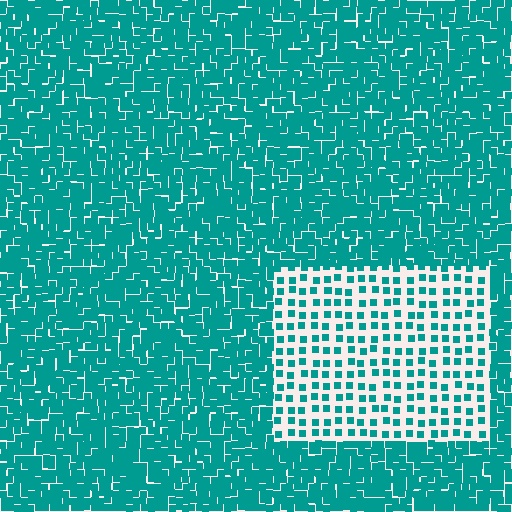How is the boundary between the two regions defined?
The boundary is defined by a change in element density (approximately 2.9x ratio). All elements are the same color, size, and shape.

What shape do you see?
I see a rectangle.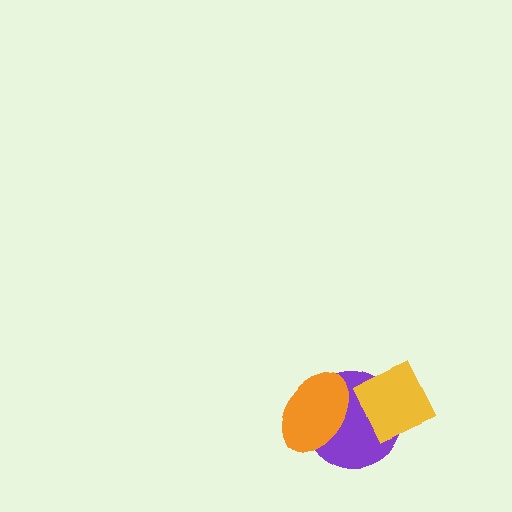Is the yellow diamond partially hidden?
No, no other shape covers it.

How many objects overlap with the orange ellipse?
1 object overlaps with the orange ellipse.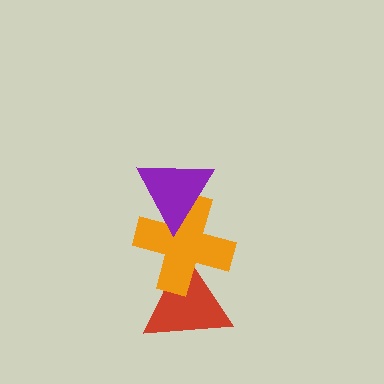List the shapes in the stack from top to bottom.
From top to bottom: the purple triangle, the orange cross, the red triangle.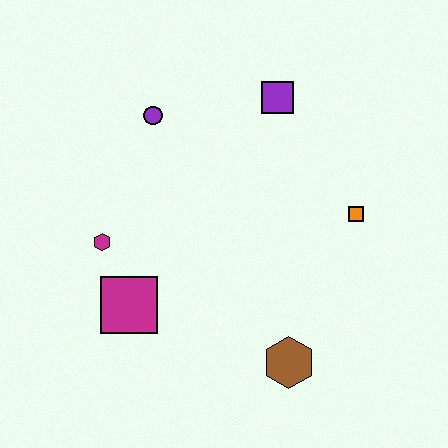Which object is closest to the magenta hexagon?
The magenta square is closest to the magenta hexagon.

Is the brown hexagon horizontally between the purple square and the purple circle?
No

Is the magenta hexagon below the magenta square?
No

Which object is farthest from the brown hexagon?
The purple circle is farthest from the brown hexagon.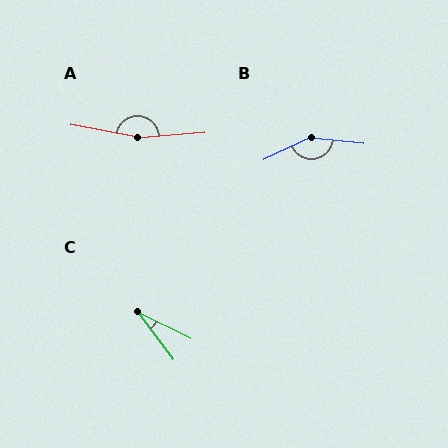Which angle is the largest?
A, at approximately 164 degrees.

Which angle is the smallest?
C, at approximately 27 degrees.